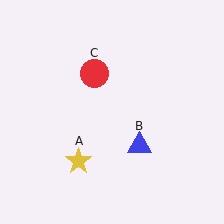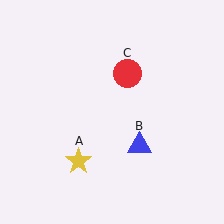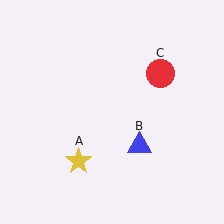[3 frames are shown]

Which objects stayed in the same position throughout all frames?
Yellow star (object A) and blue triangle (object B) remained stationary.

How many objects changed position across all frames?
1 object changed position: red circle (object C).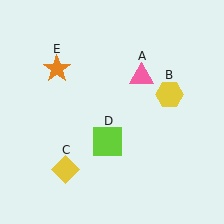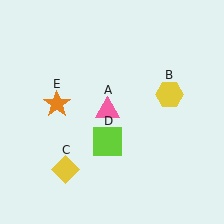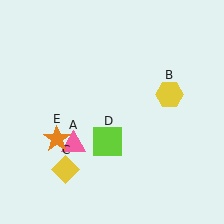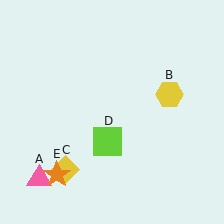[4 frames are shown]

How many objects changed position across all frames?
2 objects changed position: pink triangle (object A), orange star (object E).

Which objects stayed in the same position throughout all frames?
Yellow hexagon (object B) and yellow diamond (object C) and lime square (object D) remained stationary.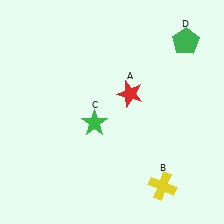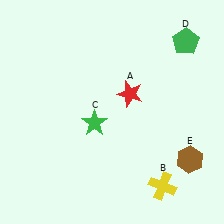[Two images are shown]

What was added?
A brown hexagon (E) was added in Image 2.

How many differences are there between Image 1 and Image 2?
There is 1 difference between the two images.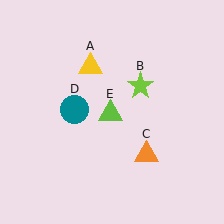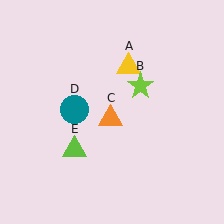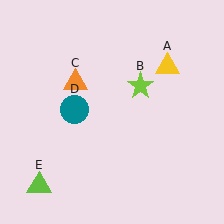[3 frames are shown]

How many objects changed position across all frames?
3 objects changed position: yellow triangle (object A), orange triangle (object C), lime triangle (object E).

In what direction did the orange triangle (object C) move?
The orange triangle (object C) moved up and to the left.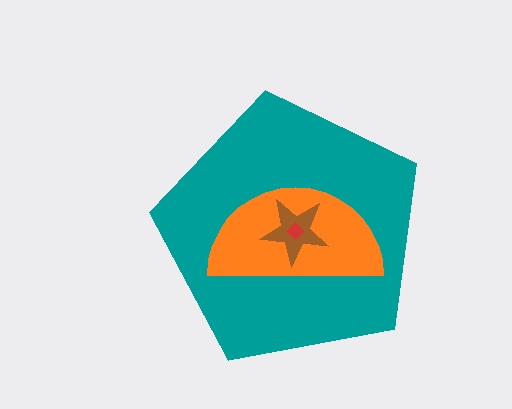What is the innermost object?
The red diamond.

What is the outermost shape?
The teal pentagon.